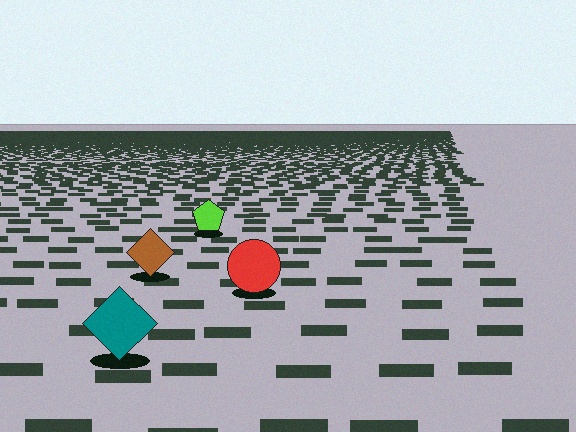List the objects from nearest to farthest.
From nearest to farthest: the teal diamond, the red circle, the brown diamond, the lime pentagon.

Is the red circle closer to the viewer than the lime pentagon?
Yes. The red circle is closer — you can tell from the texture gradient: the ground texture is coarser near it.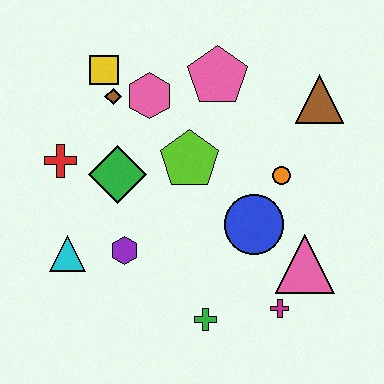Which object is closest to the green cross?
The magenta cross is closest to the green cross.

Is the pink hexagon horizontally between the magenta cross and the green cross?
No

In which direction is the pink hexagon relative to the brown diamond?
The pink hexagon is to the right of the brown diamond.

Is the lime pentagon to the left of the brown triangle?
Yes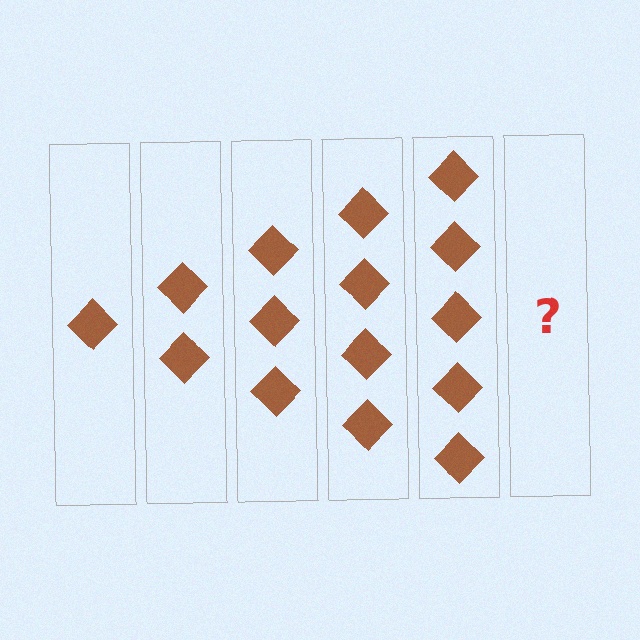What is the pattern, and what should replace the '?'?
The pattern is that each step adds one more diamond. The '?' should be 6 diamonds.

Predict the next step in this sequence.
The next step is 6 diamonds.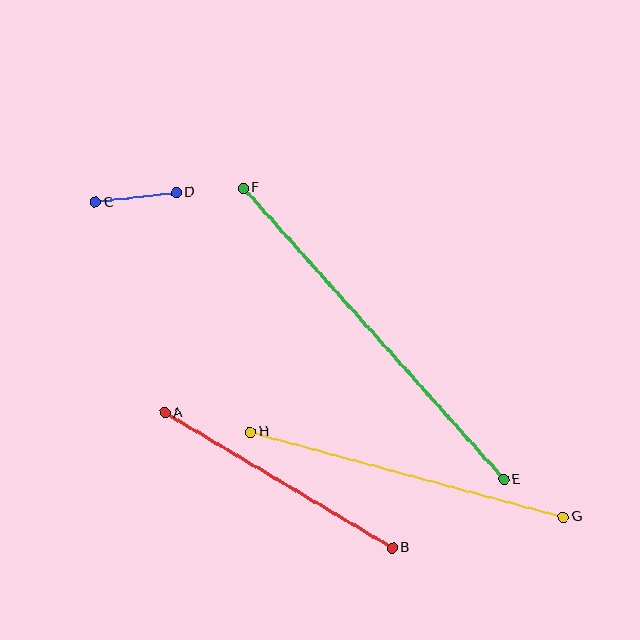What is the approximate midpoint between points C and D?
The midpoint is at approximately (136, 197) pixels.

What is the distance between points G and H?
The distance is approximately 324 pixels.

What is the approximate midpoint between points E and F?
The midpoint is at approximately (374, 334) pixels.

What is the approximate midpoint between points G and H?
The midpoint is at approximately (407, 474) pixels.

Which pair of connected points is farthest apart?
Points E and F are farthest apart.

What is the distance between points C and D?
The distance is approximately 82 pixels.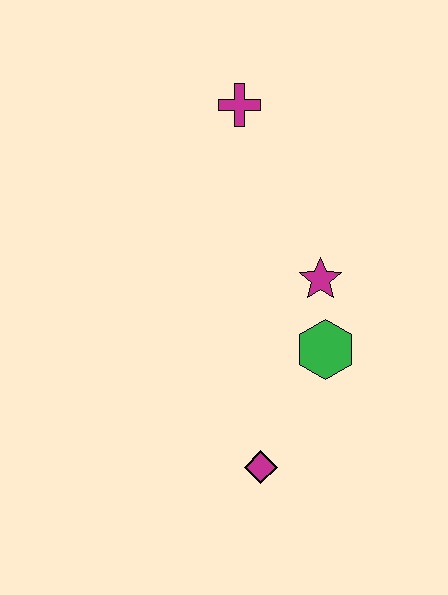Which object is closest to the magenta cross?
The magenta star is closest to the magenta cross.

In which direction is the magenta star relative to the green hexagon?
The magenta star is above the green hexagon.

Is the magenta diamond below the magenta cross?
Yes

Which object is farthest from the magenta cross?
The magenta diamond is farthest from the magenta cross.